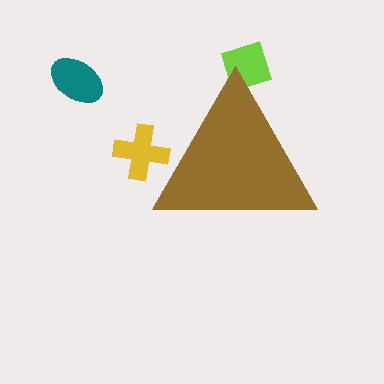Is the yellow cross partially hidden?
Yes, the yellow cross is partially hidden behind the brown triangle.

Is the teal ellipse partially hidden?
No, the teal ellipse is fully visible.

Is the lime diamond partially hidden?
Yes, the lime diamond is partially hidden behind the brown triangle.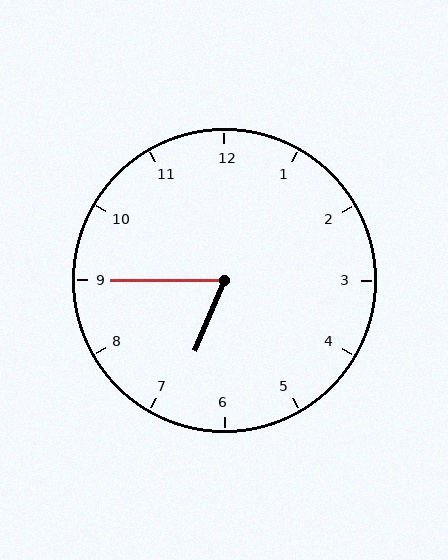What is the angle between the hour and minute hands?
Approximately 68 degrees.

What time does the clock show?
6:45.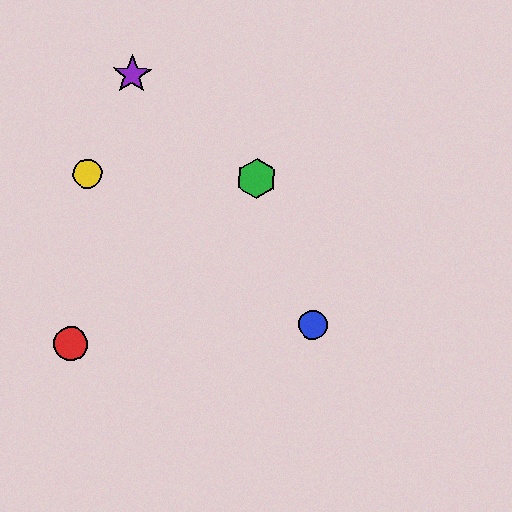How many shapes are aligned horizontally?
2 shapes (the green hexagon, the yellow circle) are aligned horizontally.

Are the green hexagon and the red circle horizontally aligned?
No, the green hexagon is at y≈179 and the red circle is at y≈344.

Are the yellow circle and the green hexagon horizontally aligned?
Yes, both are at y≈174.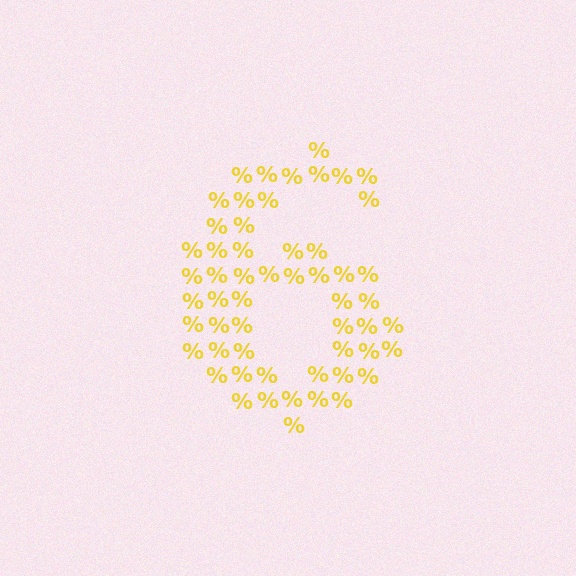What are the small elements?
The small elements are percent signs.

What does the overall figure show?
The overall figure shows the digit 6.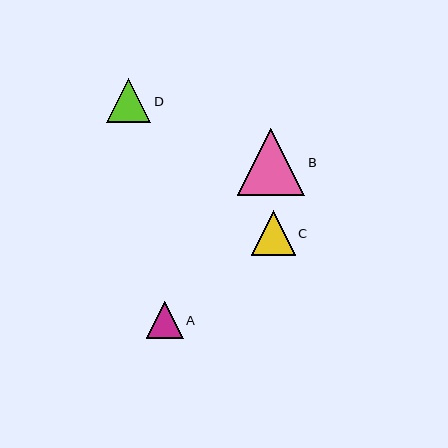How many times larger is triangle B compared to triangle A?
Triangle B is approximately 1.8 times the size of triangle A.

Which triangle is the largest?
Triangle B is the largest with a size of approximately 67 pixels.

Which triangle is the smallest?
Triangle A is the smallest with a size of approximately 37 pixels.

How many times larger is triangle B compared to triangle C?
Triangle B is approximately 1.5 times the size of triangle C.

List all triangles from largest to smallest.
From largest to smallest: B, C, D, A.